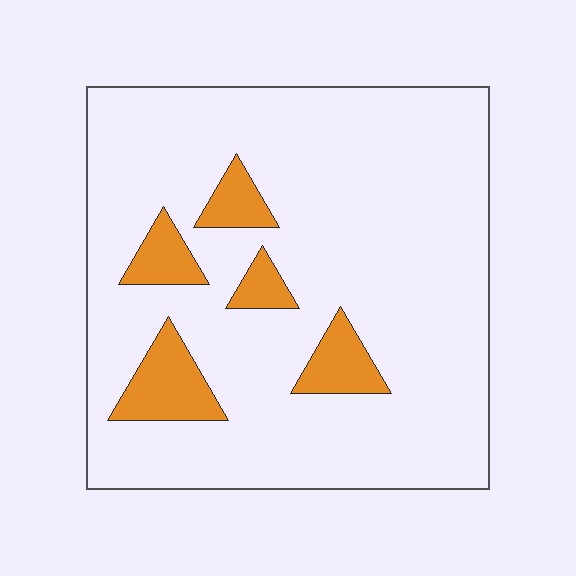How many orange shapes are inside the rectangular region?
5.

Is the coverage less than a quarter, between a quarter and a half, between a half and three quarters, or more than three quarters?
Less than a quarter.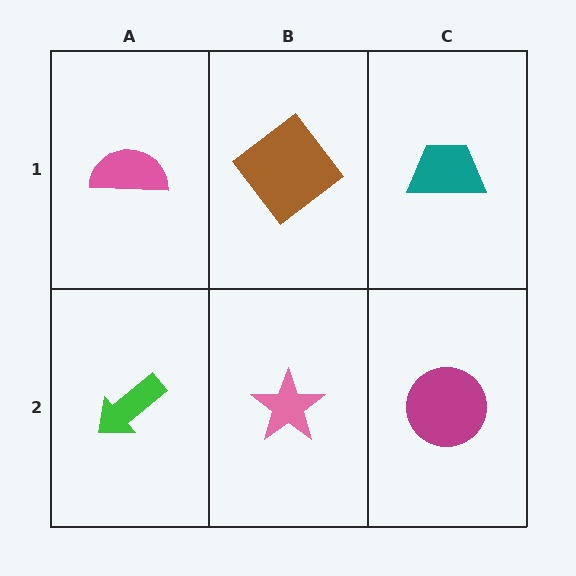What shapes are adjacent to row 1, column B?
A pink star (row 2, column B), a pink semicircle (row 1, column A), a teal trapezoid (row 1, column C).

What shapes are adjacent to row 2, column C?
A teal trapezoid (row 1, column C), a pink star (row 2, column B).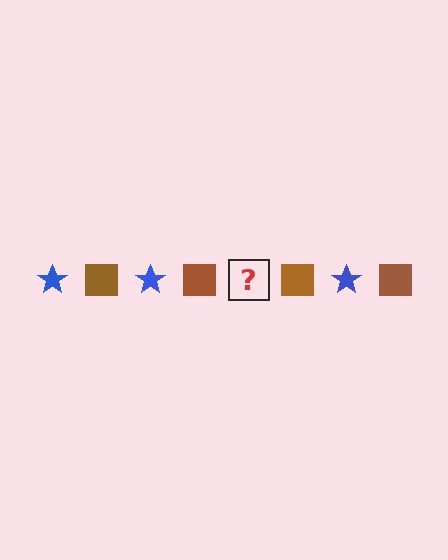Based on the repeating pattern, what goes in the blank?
The blank should be a blue star.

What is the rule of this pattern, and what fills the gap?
The rule is that the pattern alternates between blue star and brown square. The gap should be filled with a blue star.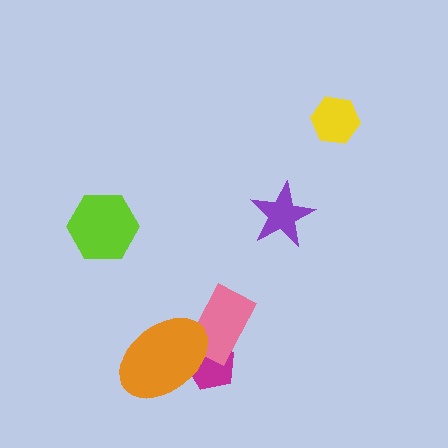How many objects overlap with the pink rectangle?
2 objects overlap with the pink rectangle.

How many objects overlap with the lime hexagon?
0 objects overlap with the lime hexagon.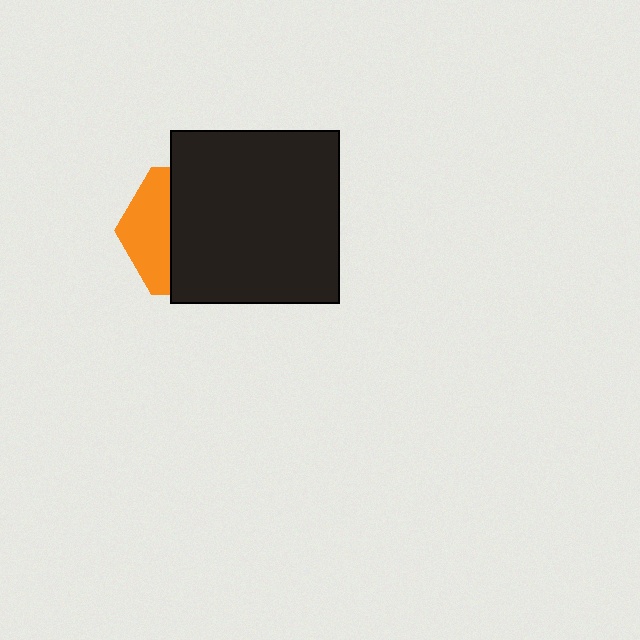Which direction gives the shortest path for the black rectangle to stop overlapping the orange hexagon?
Moving right gives the shortest separation.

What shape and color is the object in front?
The object in front is a black rectangle.